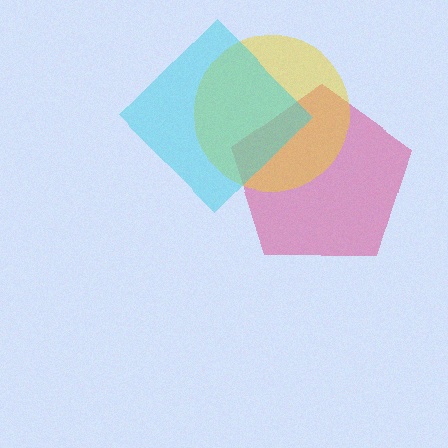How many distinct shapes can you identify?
There are 3 distinct shapes: a pink pentagon, a yellow circle, a cyan diamond.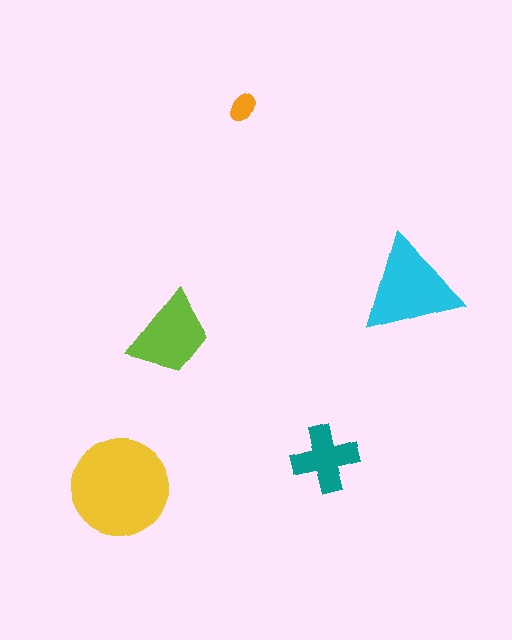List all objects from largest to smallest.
The yellow circle, the cyan triangle, the lime trapezoid, the teal cross, the orange ellipse.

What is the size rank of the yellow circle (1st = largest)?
1st.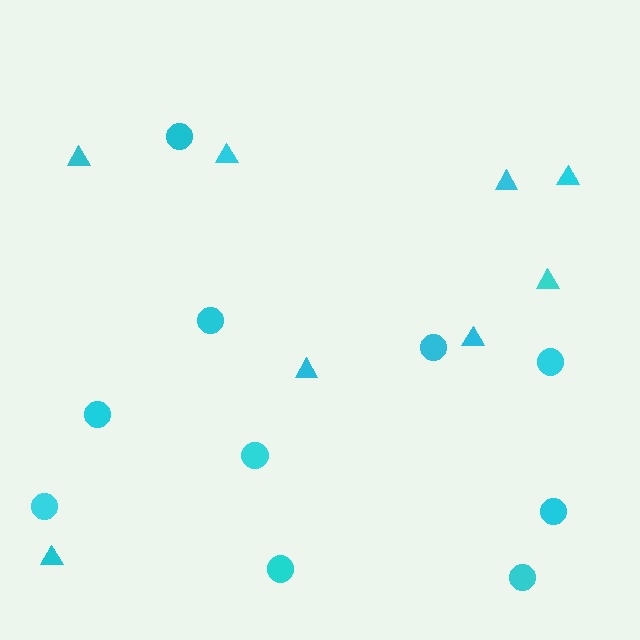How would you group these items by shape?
There are 2 groups: one group of triangles (8) and one group of circles (10).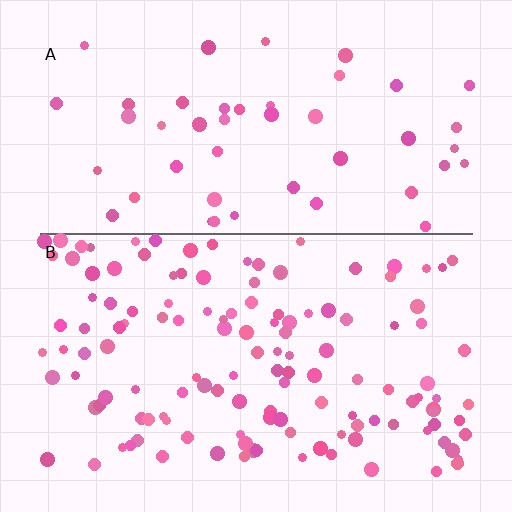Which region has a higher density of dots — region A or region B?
B (the bottom).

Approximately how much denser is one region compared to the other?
Approximately 2.8× — region B over region A.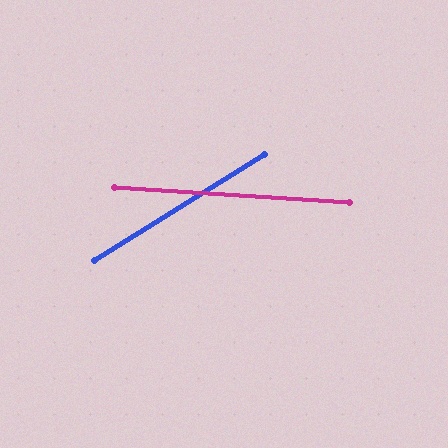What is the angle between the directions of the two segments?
Approximately 35 degrees.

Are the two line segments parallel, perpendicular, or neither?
Neither parallel nor perpendicular — they differ by about 35°.